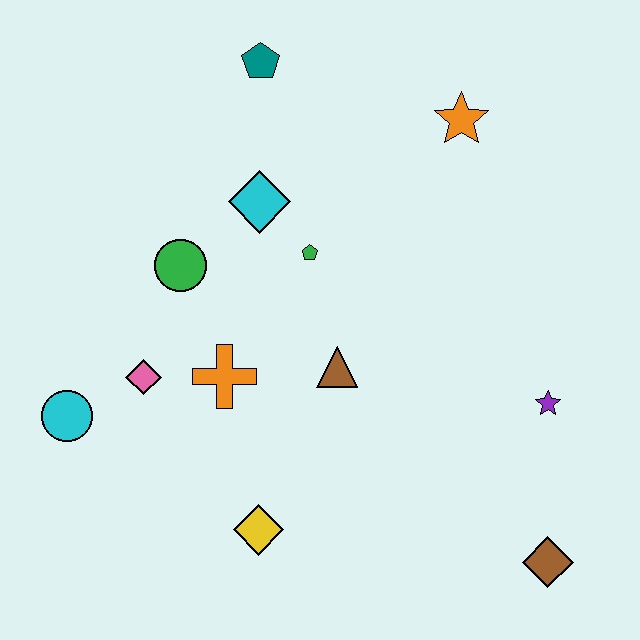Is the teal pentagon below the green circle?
No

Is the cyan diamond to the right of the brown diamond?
No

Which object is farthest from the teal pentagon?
The brown diamond is farthest from the teal pentagon.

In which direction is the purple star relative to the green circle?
The purple star is to the right of the green circle.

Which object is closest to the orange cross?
The pink diamond is closest to the orange cross.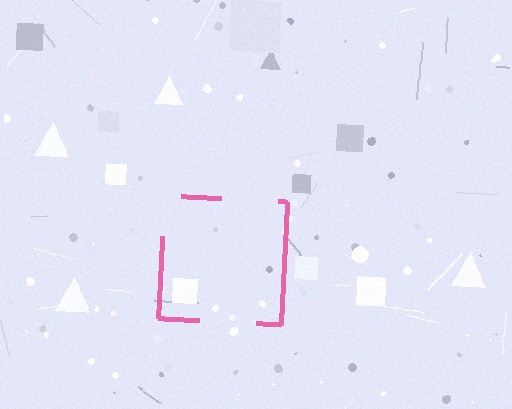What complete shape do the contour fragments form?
The contour fragments form a square.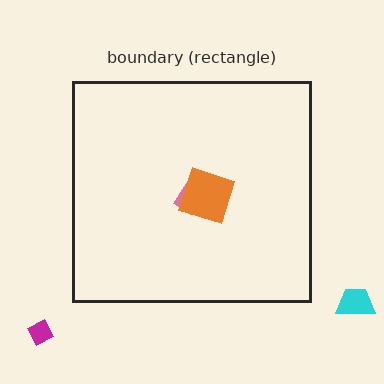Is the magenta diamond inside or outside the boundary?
Outside.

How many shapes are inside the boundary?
2 inside, 2 outside.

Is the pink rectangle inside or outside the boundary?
Inside.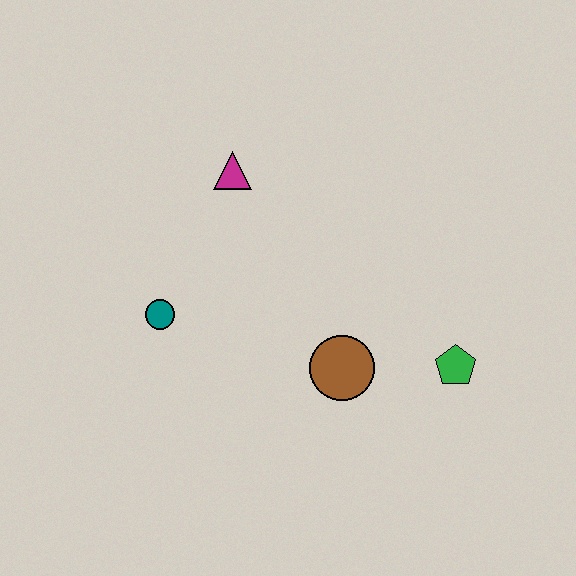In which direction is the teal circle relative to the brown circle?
The teal circle is to the left of the brown circle.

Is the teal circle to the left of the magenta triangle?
Yes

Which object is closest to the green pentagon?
The brown circle is closest to the green pentagon.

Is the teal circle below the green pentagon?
No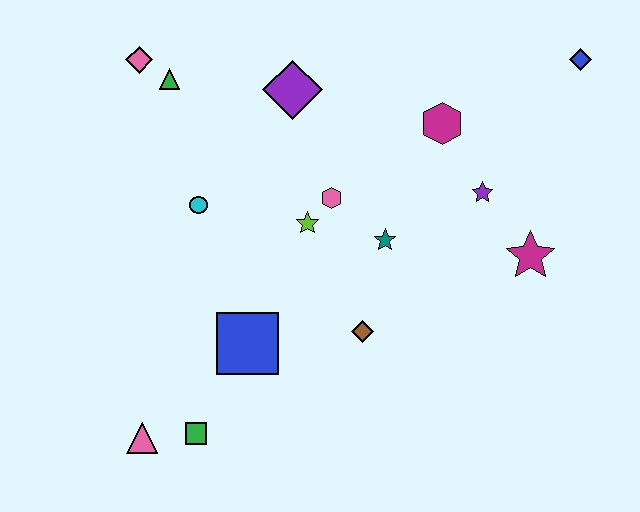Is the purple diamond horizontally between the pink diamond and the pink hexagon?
Yes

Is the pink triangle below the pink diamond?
Yes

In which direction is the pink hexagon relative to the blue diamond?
The pink hexagon is to the left of the blue diamond.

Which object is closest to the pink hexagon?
The lime star is closest to the pink hexagon.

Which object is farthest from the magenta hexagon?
The pink triangle is farthest from the magenta hexagon.